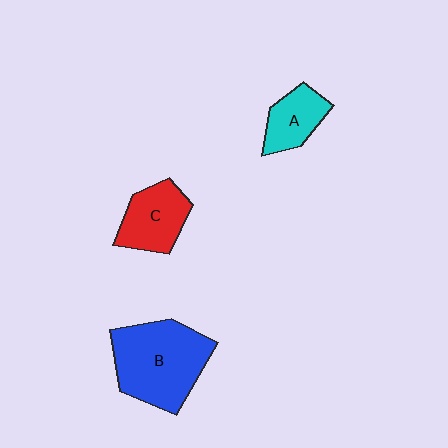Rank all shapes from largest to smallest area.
From largest to smallest: B (blue), C (red), A (cyan).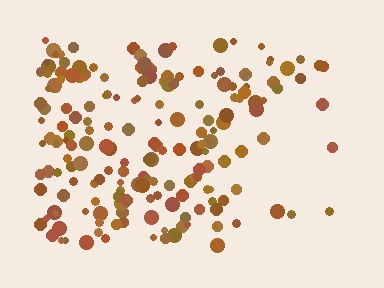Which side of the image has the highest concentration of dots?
The left.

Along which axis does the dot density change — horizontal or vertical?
Horizontal.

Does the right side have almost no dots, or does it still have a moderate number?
Still a moderate number, just noticeably fewer than the left.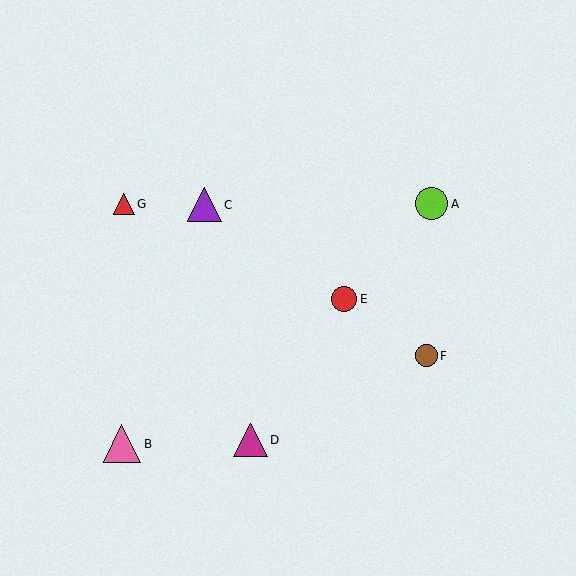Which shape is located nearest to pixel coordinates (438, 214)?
The lime circle (labeled A) at (432, 204) is nearest to that location.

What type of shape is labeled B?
Shape B is a pink triangle.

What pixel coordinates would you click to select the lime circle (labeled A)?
Click at (432, 204) to select the lime circle A.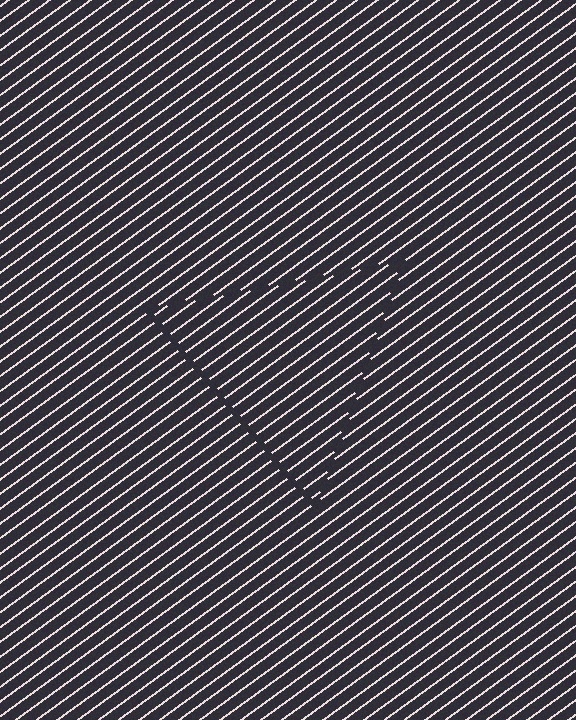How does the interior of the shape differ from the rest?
The interior of the shape contains the same grating, shifted by half a period — the contour is defined by the phase discontinuity where line-ends from the inner and outer gratings abut.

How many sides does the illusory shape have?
3 sides — the line-ends trace a triangle.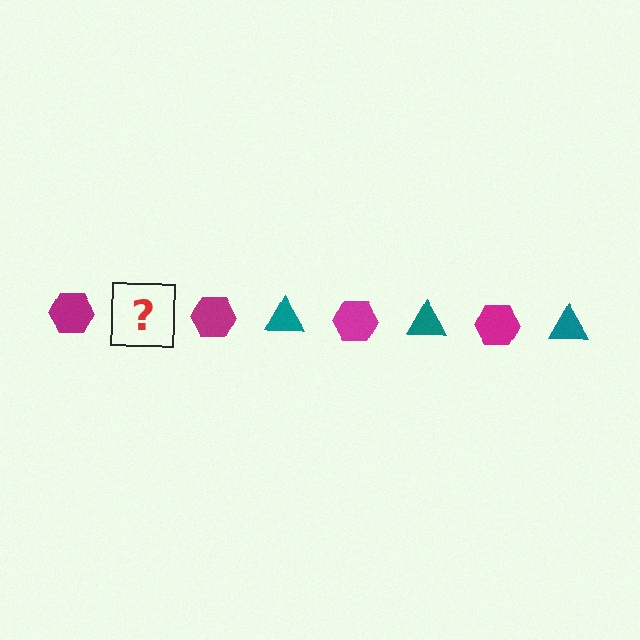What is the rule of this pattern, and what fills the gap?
The rule is that the pattern alternates between magenta hexagon and teal triangle. The gap should be filled with a teal triangle.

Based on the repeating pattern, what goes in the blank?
The blank should be a teal triangle.